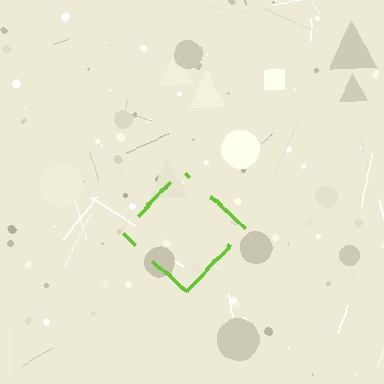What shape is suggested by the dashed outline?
The dashed outline suggests a diamond.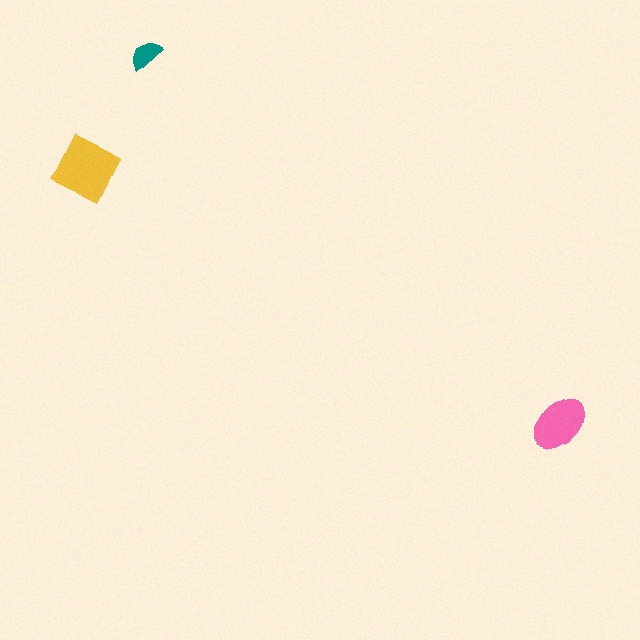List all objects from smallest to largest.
The teal semicircle, the pink ellipse, the yellow diamond.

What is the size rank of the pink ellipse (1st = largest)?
2nd.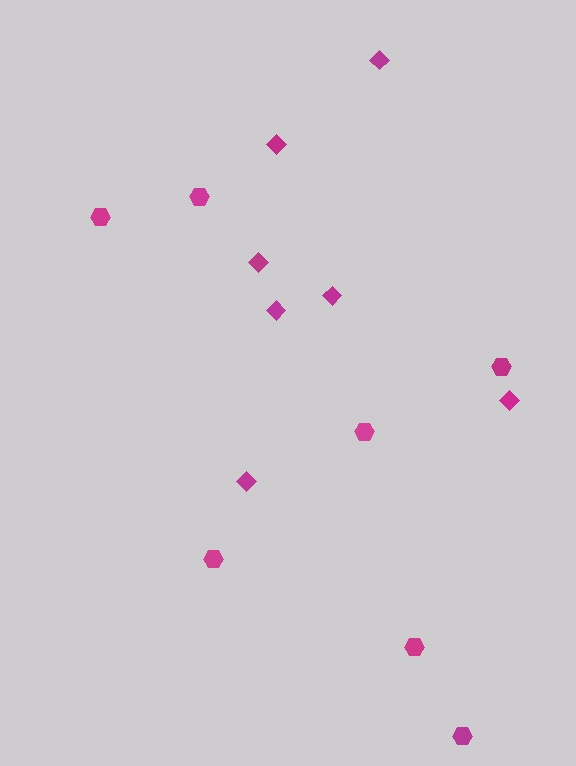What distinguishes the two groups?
There are 2 groups: one group of diamonds (7) and one group of hexagons (7).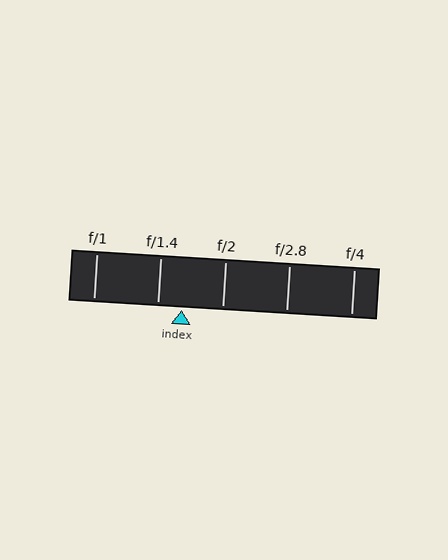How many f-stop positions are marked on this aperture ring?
There are 5 f-stop positions marked.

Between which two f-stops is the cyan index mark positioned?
The index mark is between f/1.4 and f/2.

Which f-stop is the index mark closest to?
The index mark is closest to f/1.4.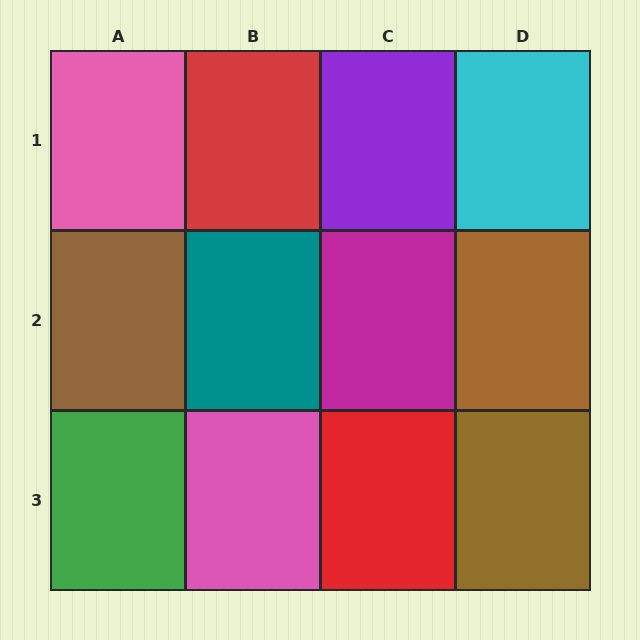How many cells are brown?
3 cells are brown.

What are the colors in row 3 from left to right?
Green, pink, red, brown.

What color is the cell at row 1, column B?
Red.